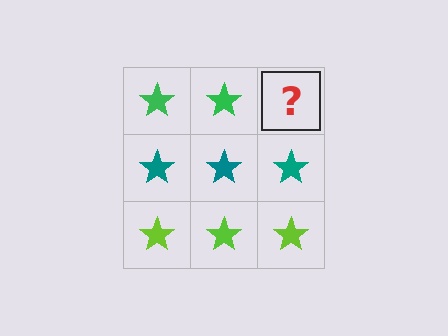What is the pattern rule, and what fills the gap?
The rule is that each row has a consistent color. The gap should be filled with a green star.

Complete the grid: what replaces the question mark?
The question mark should be replaced with a green star.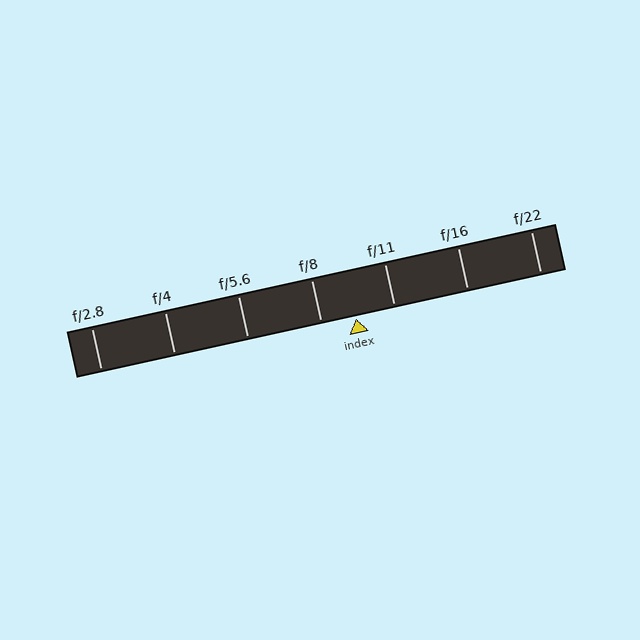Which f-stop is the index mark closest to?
The index mark is closest to f/8.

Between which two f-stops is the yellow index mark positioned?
The index mark is between f/8 and f/11.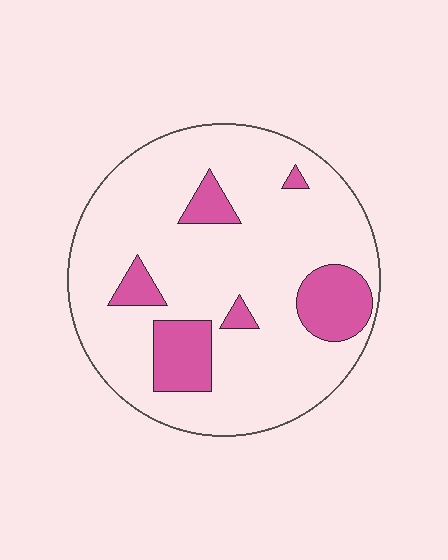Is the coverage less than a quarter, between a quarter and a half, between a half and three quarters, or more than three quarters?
Less than a quarter.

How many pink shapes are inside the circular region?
6.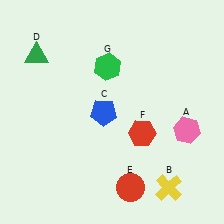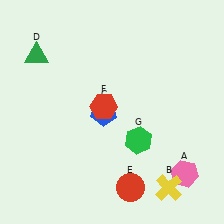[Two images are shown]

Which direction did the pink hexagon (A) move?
The pink hexagon (A) moved down.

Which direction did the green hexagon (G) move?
The green hexagon (G) moved down.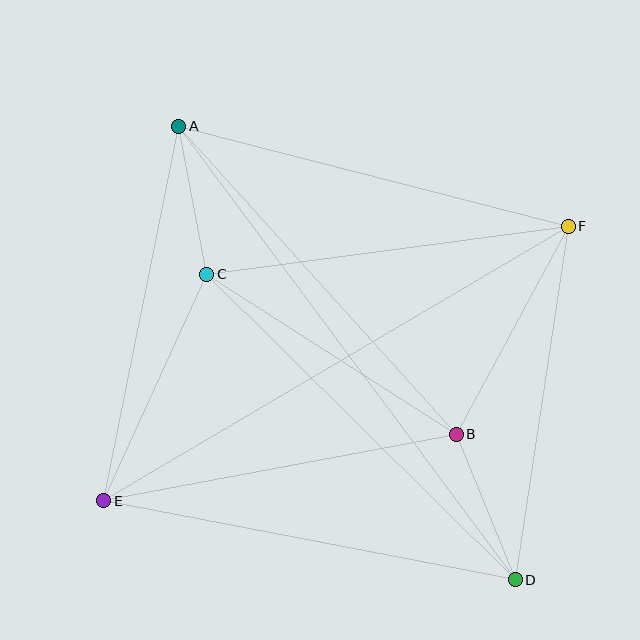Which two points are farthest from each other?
Points A and D are farthest from each other.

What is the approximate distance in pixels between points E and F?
The distance between E and F is approximately 539 pixels.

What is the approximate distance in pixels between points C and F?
The distance between C and F is approximately 364 pixels.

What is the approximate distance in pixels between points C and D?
The distance between C and D is approximately 434 pixels.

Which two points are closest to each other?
Points A and C are closest to each other.